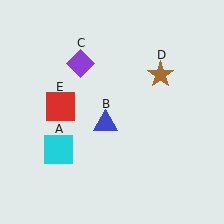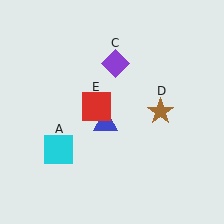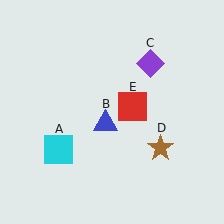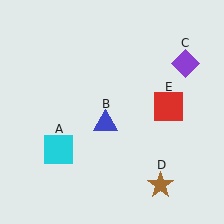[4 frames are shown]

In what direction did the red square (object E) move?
The red square (object E) moved right.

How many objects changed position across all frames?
3 objects changed position: purple diamond (object C), brown star (object D), red square (object E).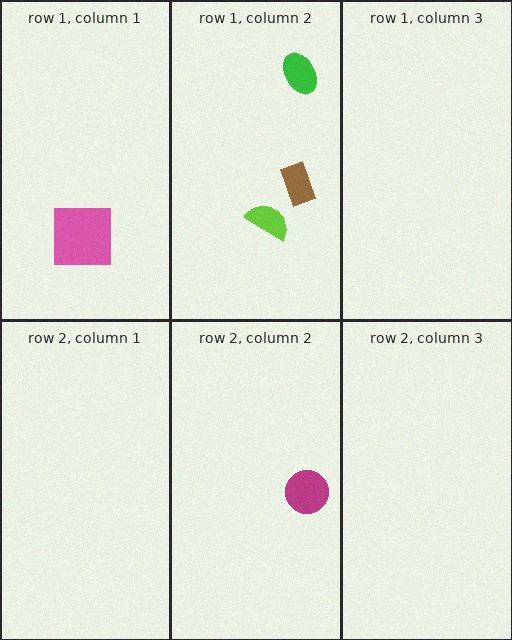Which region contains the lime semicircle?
The row 1, column 2 region.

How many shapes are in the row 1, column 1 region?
1.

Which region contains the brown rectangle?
The row 1, column 2 region.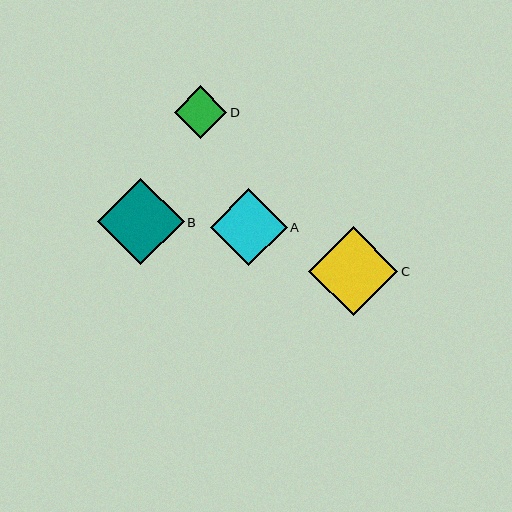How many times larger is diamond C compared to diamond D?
Diamond C is approximately 1.7 times the size of diamond D.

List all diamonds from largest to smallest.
From largest to smallest: C, B, A, D.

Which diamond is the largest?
Diamond C is the largest with a size of approximately 89 pixels.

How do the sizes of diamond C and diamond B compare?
Diamond C and diamond B are approximately the same size.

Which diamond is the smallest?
Diamond D is the smallest with a size of approximately 53 pixels.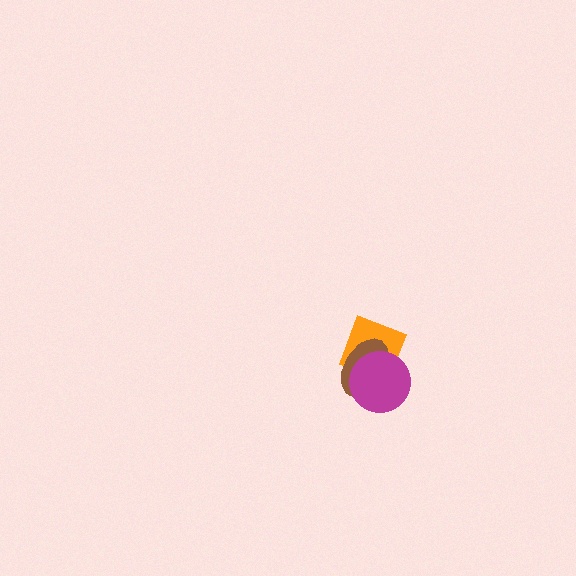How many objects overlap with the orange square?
2 objects overlap with the orange square.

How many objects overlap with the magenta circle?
2 objects overlap with the magenta circle.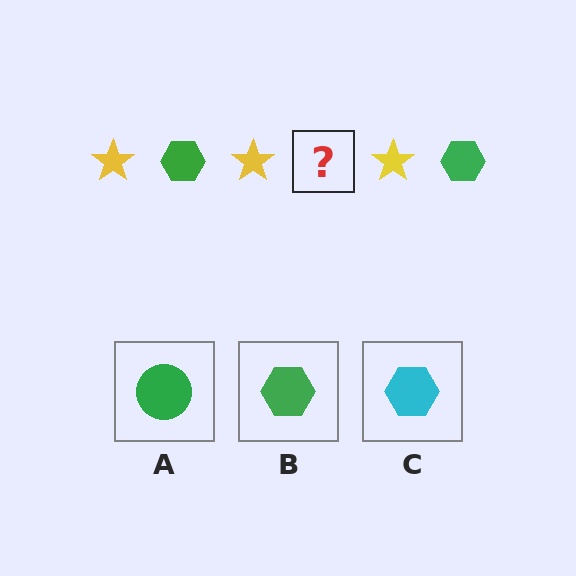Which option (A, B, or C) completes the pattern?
B.